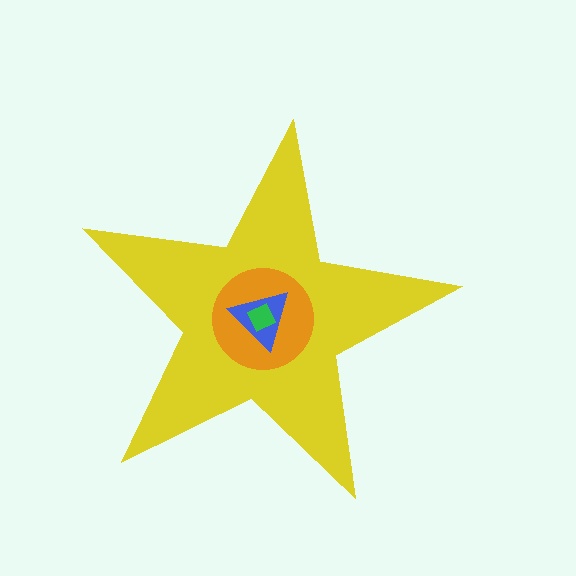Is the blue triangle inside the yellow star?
Yes.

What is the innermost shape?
The green diamond.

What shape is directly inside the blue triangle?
The green diamond.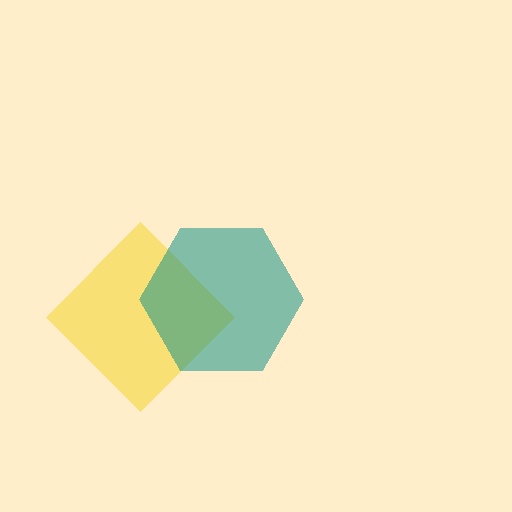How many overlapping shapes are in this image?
There are 2 overlapping shapes in the image.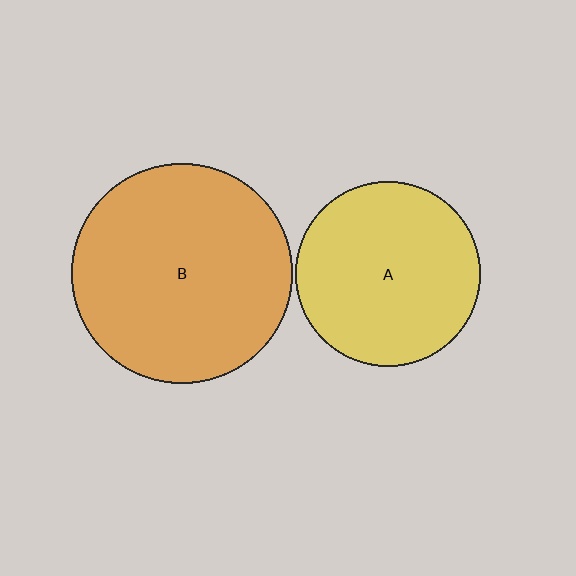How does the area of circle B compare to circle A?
Approximately 1.4 times.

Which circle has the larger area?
Circle B (orange).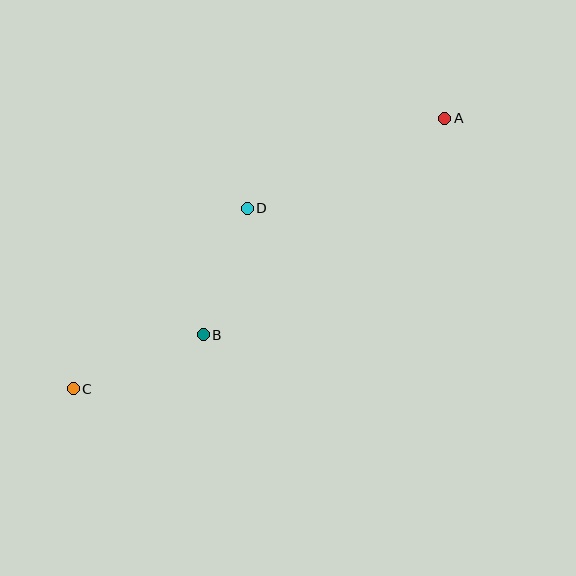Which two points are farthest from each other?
Points A and C are farthest from each other.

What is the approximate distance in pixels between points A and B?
The distance between A and B is approximately 325 pixels.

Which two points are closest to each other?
Points B and D are closest to each other.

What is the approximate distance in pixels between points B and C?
The distance between B and C is approximately 141 pixels.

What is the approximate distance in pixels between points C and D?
The distance between C and D is approximately 251 pixels.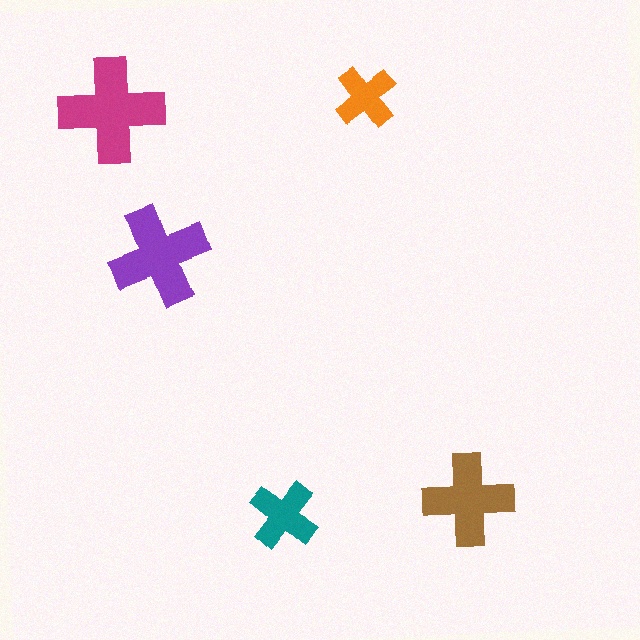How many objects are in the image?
There are 5 objects in the image.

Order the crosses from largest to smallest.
the magenta one, the purple one, the brown one, the teal one, the orange one.